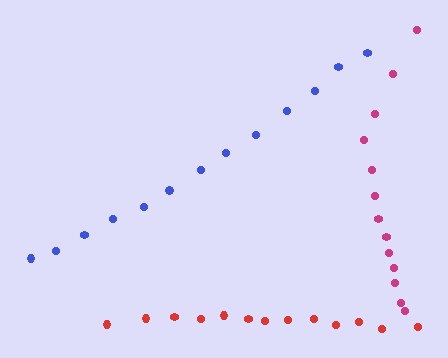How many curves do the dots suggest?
There are 3 distinct paths.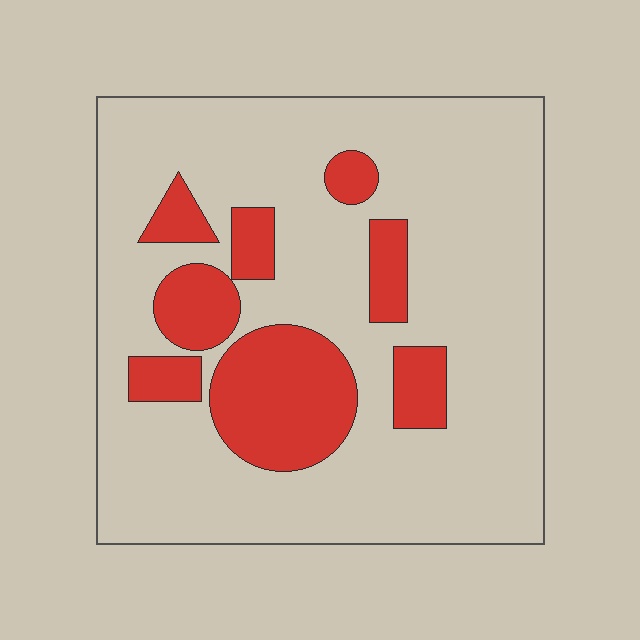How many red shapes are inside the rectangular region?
8.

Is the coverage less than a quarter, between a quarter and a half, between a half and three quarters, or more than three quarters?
Less than a quarter.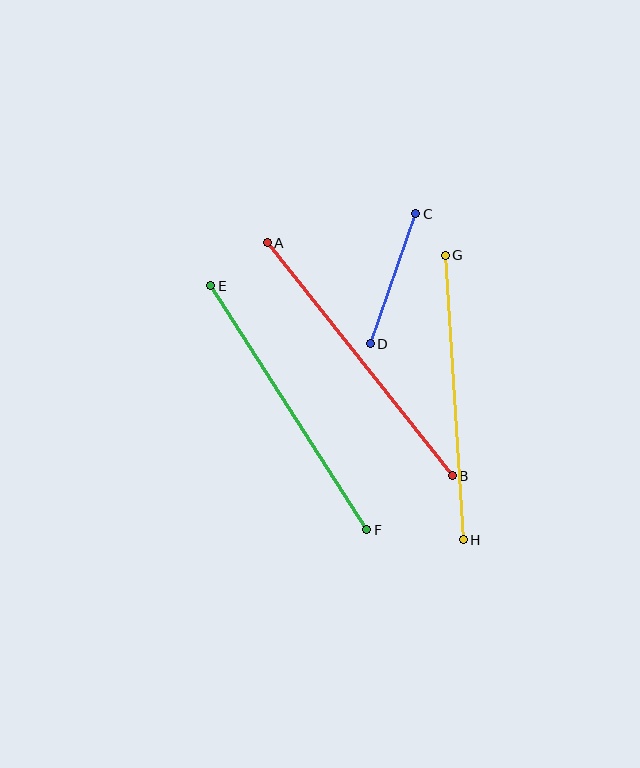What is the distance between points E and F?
The distance is approximately 289 pixels.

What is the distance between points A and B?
The distance is approximately 298 pixels.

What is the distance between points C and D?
The distance is approximately 138 pixels.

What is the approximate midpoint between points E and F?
The midpoint is at approximately (289, 408) pixels.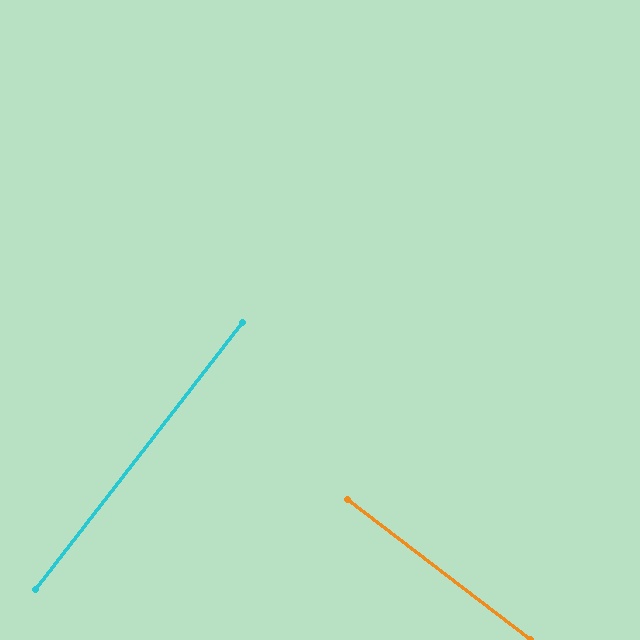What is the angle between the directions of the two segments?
Approximately 90 degrees.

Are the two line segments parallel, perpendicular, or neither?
Perpendicular — they meet at approximately 90°.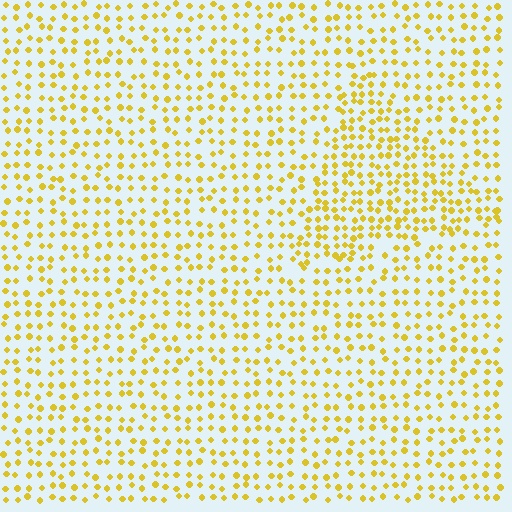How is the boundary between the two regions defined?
The boundary is defined by a change in element density (approximately 1.6x ratio). All elements are the same color, size, and shape.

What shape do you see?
I see a triangle.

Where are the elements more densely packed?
The elements are more densely packed inside the triangle boundary.